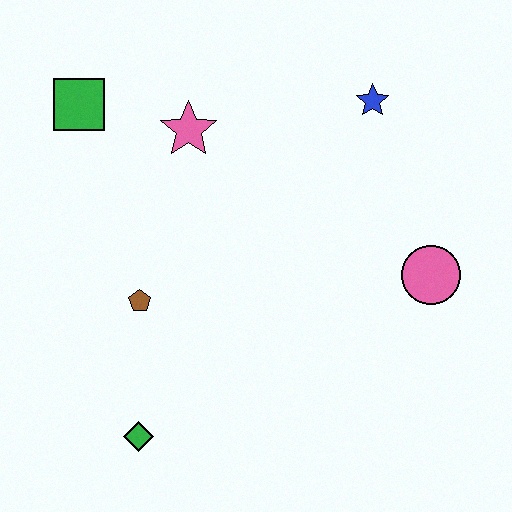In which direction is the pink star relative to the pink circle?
The pink star is to the left of the pink circle.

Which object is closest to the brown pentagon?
The green diamond is closest to the brown pentagon.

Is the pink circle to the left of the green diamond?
No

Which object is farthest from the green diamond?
The blue star is farthest from the green diamond.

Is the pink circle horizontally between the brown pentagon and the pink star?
No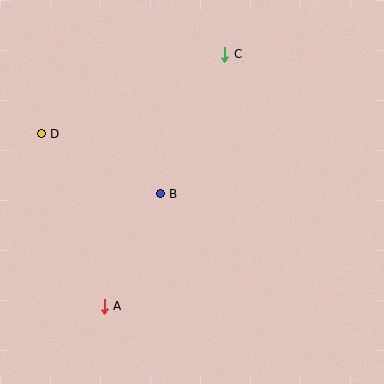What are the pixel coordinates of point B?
Point B is at (160, 194).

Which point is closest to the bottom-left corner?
Point A is closest to the bottom-left corner.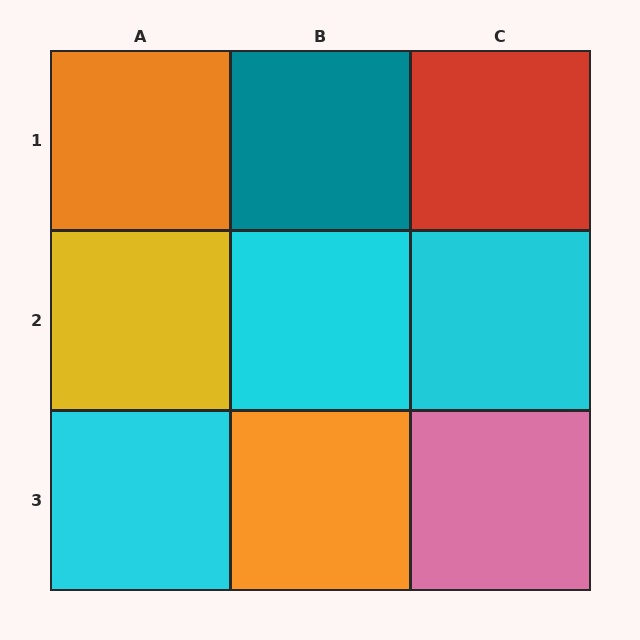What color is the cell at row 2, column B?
Cyan.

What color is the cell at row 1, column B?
Teal.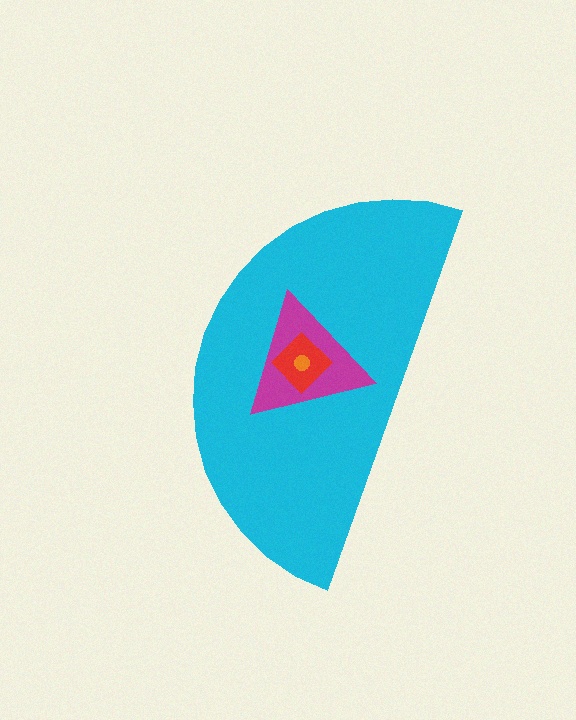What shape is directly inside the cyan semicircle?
The magenta triangle.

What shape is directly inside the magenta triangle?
The red diamond.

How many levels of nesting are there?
4.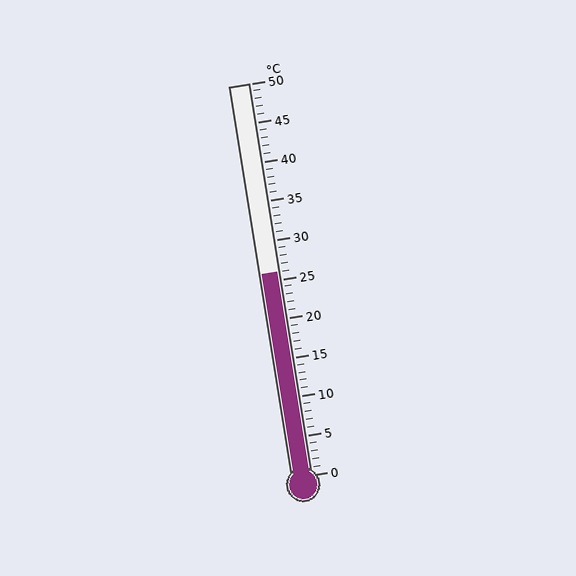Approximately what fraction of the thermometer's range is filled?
The thermometer is filled to approximately 50% of its range.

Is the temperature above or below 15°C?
The temperature is above 15°C.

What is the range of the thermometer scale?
The thermometer scale ranges from 0°C to 50°C.